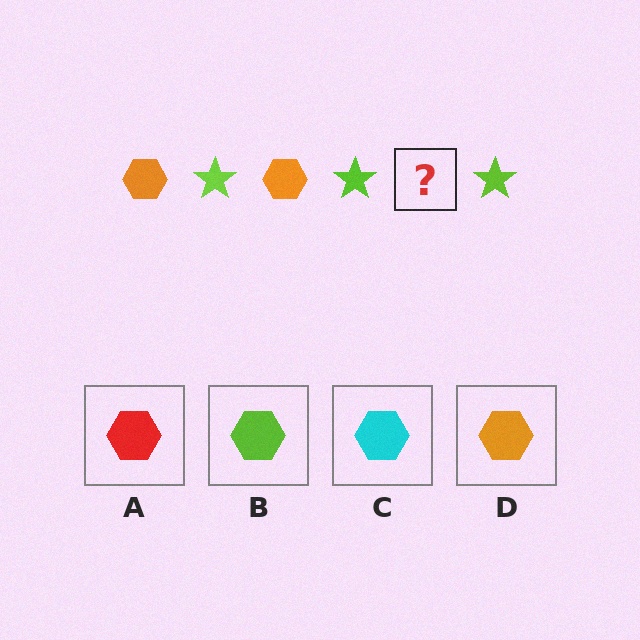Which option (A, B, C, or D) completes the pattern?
D.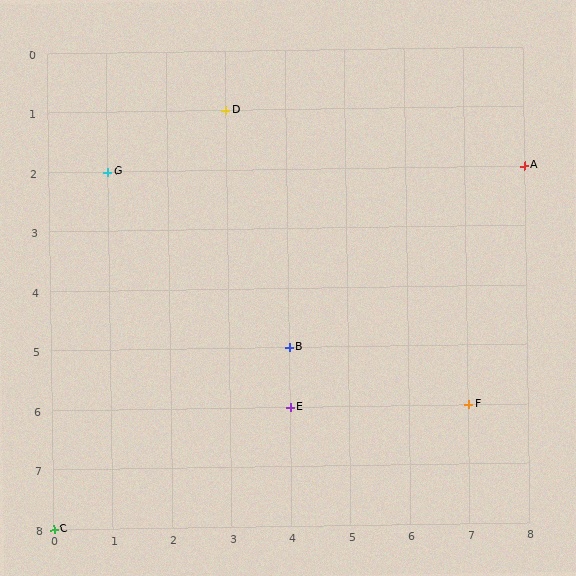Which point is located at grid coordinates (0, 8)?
Point C is at (0, 8).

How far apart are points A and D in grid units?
Points A and D are 5 columns and 1 row apart (about 5.1 grid units diagonally).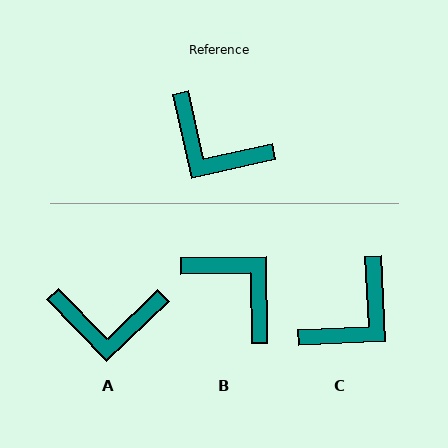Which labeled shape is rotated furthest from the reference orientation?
B, about 168 degrees away.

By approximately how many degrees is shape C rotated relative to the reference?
Approximately 80 degrees counter-clockwise.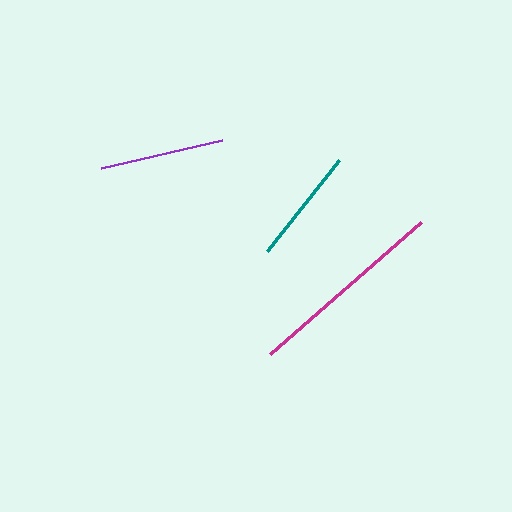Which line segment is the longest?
The magenta line is the longest at approximately 200 pixels.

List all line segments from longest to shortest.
From longest to shortest: magenta, purple, teal.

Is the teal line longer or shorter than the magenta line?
The magenta line is longer than the teal line.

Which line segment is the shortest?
The teal line is the shortest at approximately 116 pixels.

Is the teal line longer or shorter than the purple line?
The purple line is longer than the teal line.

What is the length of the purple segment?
The purple segment is approximately 124 pixels long.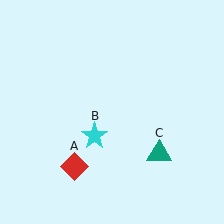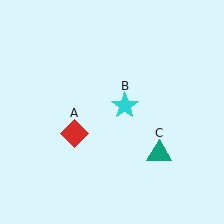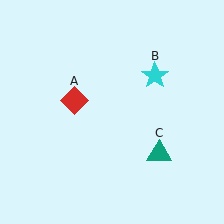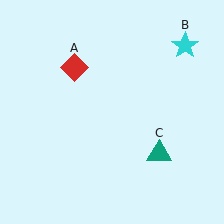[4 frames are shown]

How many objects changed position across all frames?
2 objects changed position: red diamond (object A), cyan star (object B).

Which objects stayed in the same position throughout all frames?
Teal triangle (object C) remained stationary.